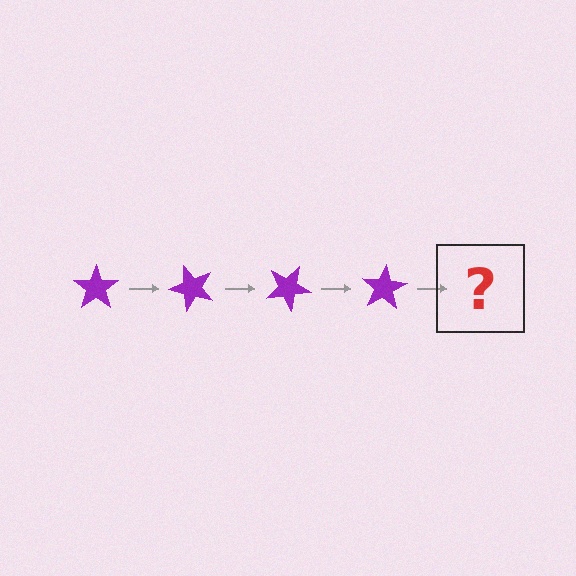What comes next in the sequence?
The next element should be a purple star rotated 200 degrees.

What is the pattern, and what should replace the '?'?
The pattern is that the star rotates 50 degrees each step. The '?' should be a purple star rotated 200 degrees.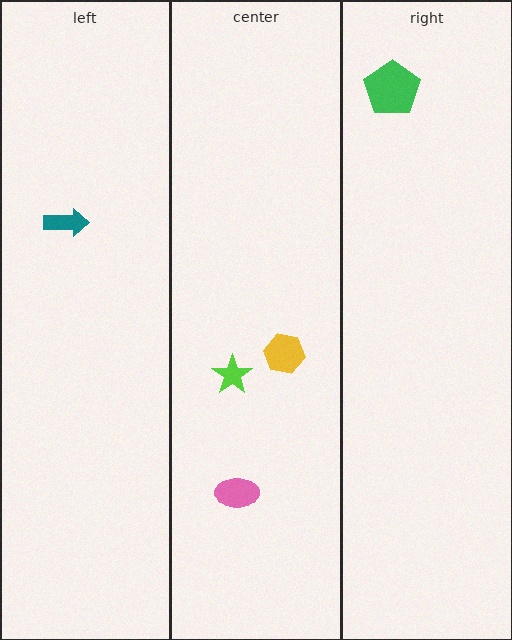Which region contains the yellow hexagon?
The center region.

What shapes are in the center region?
The pink ellipse, the yellow hexagon, the lime star.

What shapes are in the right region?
The green pentagon.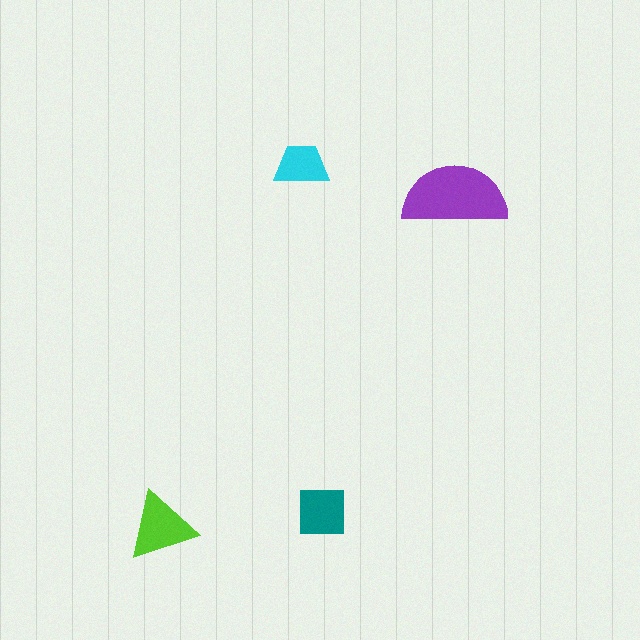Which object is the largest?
The purple semicircle.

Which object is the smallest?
The cyan trapezoid.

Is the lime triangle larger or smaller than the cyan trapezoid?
Larger.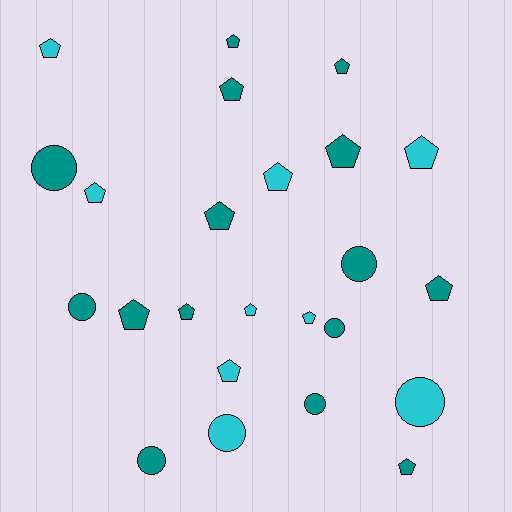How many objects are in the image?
There are 24 objects.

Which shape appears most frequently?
Pentagon, with 16 objects.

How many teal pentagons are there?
There are 9 teal pentagons.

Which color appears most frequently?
Teal, with 15 objects.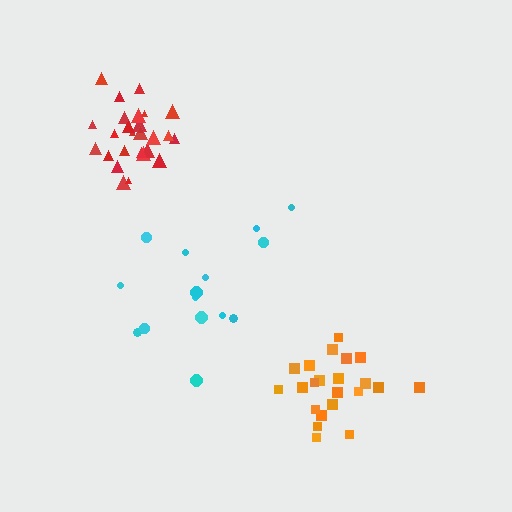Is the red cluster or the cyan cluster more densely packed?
Red.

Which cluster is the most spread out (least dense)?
Cyan.